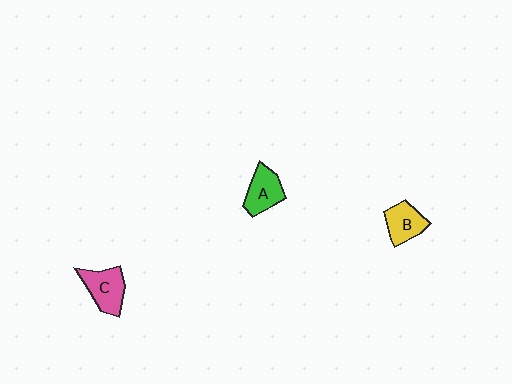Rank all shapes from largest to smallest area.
From largest to smallest: C (pink), A (green), B (yellow).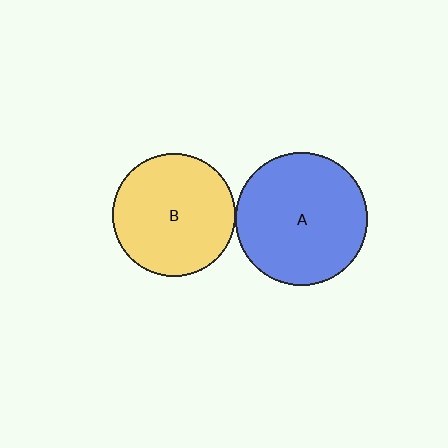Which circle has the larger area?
Circle A (blue).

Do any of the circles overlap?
No, none of the circles overlap.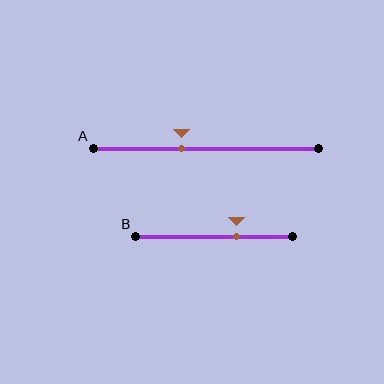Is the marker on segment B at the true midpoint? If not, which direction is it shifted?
No, the marker on segment B is shifted to the right by about 14% of the segment length.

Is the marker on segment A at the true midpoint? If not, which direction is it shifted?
No, the marker on segment A is shifted to the left by about 11% of the segment length.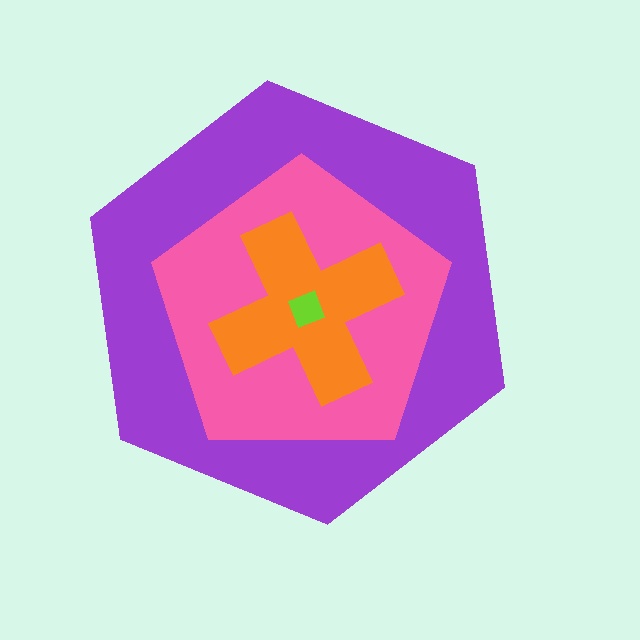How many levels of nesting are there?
4.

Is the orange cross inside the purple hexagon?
Yes.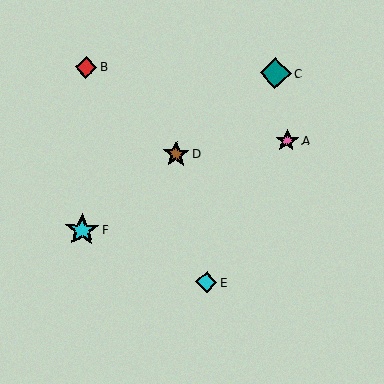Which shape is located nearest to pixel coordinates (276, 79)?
The teal diamond (labeled C) at (275, 73) is nearest to that location.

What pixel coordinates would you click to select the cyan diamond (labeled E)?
Click at (206, 282) to select the cyan diamond E.